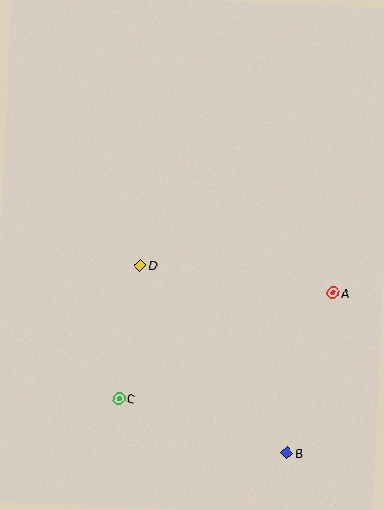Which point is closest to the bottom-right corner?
Point B is closest to the bottom-right corner.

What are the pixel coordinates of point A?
Point A is at (333, 293).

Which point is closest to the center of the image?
Point D at (140, 266) is closest to the center.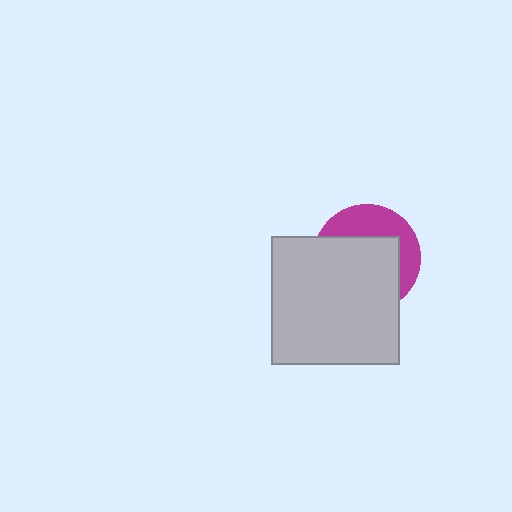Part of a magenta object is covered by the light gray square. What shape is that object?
It is a circle.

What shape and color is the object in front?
The object in front is a light gray square.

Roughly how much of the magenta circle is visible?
A small part of it is visible (roughly 36%).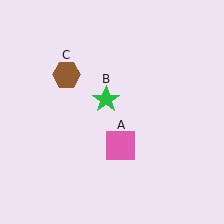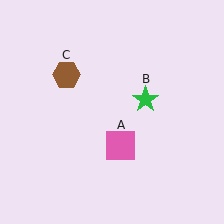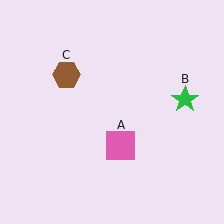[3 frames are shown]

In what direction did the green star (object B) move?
The green star (object B) moved right.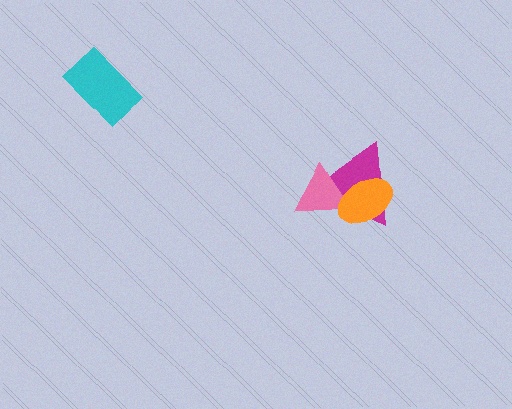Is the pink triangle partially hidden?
Yes, it is partially covered by another shape.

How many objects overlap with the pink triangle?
2 objects overlap with the pink triangle.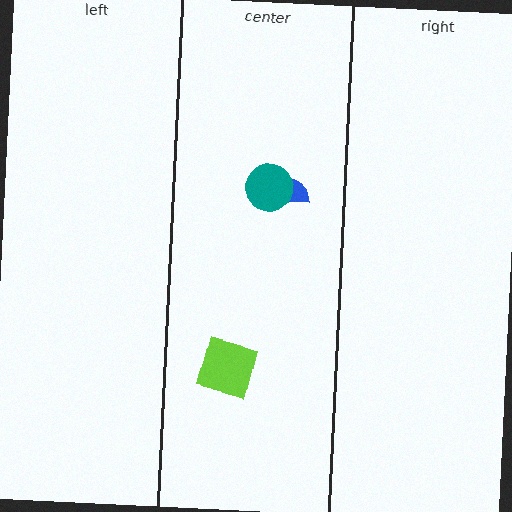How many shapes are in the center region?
3.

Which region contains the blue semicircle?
The center region.